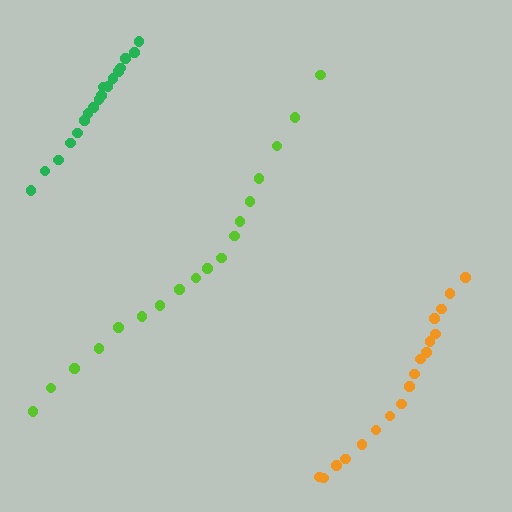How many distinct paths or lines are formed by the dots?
There are 3 distinct paths.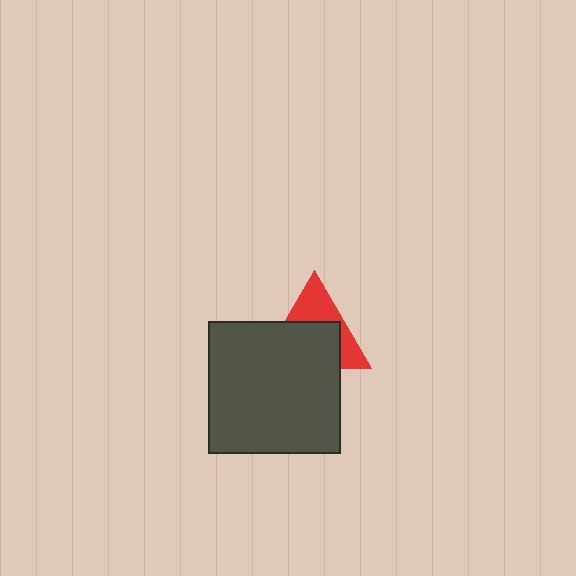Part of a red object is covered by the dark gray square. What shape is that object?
It is a triangle.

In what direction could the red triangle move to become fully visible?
The red triangle could move up. That would shift it out from behind the dark gray square entirely.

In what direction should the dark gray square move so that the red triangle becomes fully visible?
The dark gray square should move down. That is the shortest direction to clear the overlap and leave the red triangle fully visible.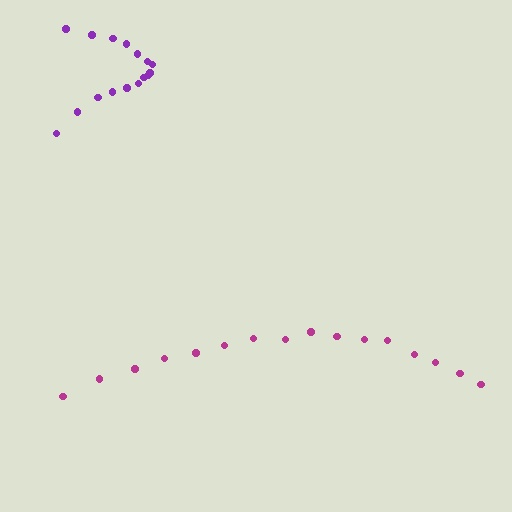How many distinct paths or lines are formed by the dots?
There are 2 distinct paths.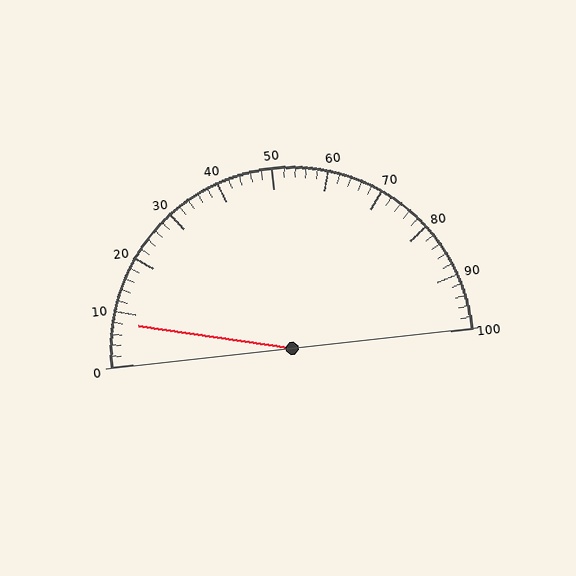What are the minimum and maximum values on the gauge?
The gauge ranges from 0 to 100.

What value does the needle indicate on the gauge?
The needle indicates approximately 8.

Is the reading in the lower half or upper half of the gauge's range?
The reading is in the lower half of the range (0 to 100).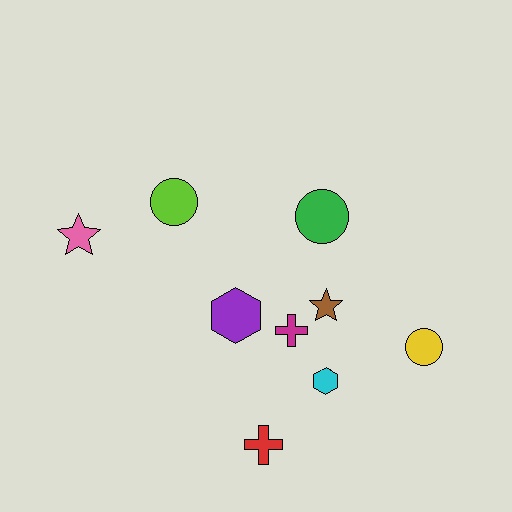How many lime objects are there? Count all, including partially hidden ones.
There is 1 lime object.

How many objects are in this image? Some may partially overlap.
There are 9 objects.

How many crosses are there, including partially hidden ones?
There are 2 crosses.